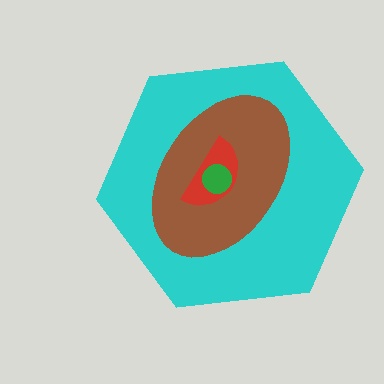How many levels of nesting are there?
4.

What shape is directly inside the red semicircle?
The green circle.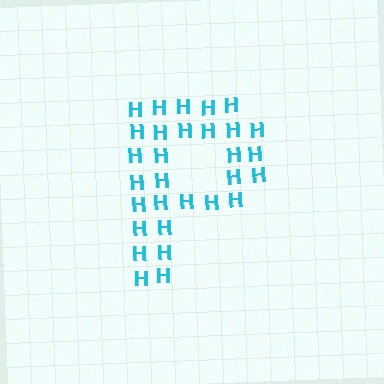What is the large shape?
The large shape is the letter P.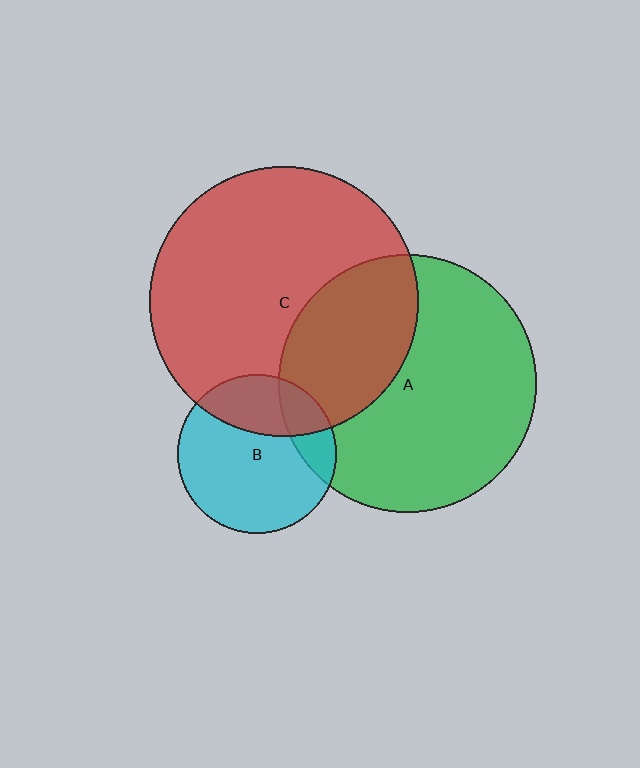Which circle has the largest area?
Circle C (red).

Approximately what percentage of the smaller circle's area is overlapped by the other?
Approximately 35%.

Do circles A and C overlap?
Yes.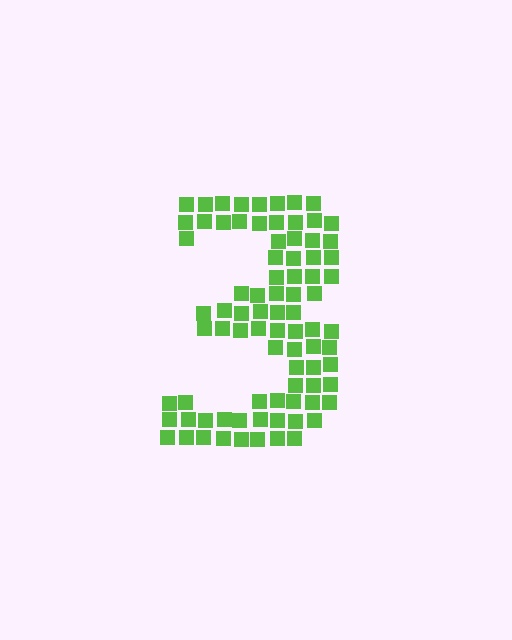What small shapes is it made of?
It is made of small squares.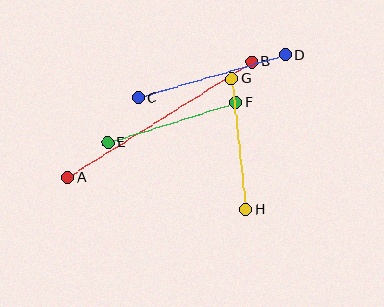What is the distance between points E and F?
The distance is approximately 134 pixels.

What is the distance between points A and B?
The distance is approximately 217 pixels.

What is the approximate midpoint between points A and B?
The midpoint is at approximately (160, 120) pixels.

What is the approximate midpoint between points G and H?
The midpoint is at approximately (239, 144) pixels.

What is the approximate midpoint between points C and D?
The midpoint is at approximately (212, 76) pixels.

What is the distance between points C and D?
The distance is approximately 154 pixels.